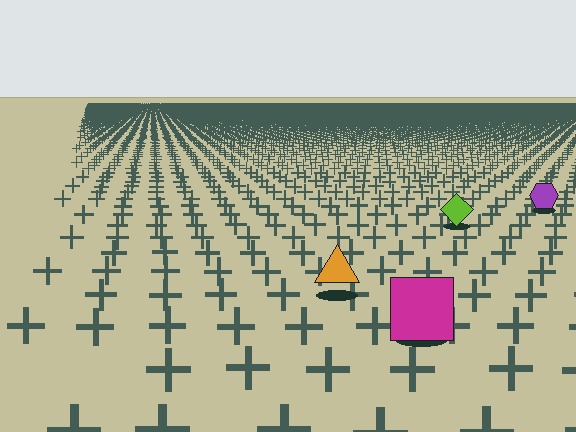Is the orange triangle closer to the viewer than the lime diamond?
Yes. The orange triangle is closer — you can tell from the texture gradient: the ground texture is coarser near it.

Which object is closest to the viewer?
The magenta square is closest. The texture marks near it are larger and more spread out.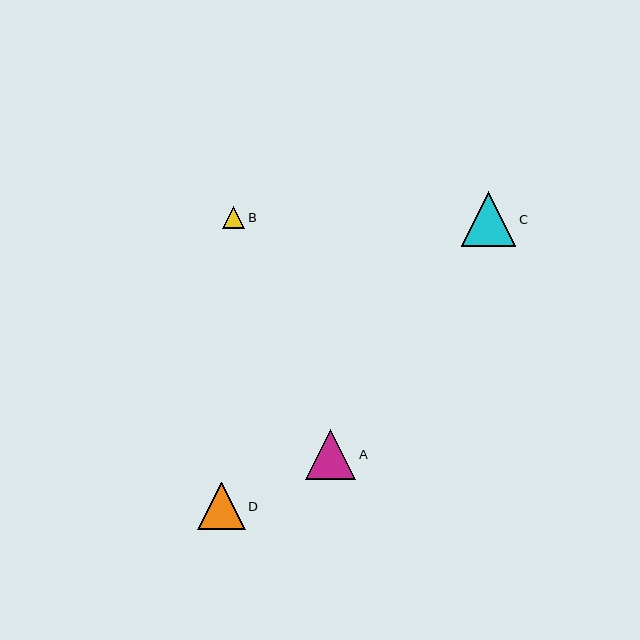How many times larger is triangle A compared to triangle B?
Triangle A is approximately 2.3 times the size of triangle B.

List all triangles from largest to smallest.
From largest to smallest: C, A, D, B.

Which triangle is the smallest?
Triangle B is the smallest with a size of approximately 22 pixels.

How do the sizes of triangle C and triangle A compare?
Triangle C and triangle A are approximately the same size.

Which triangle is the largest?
Triangle C is the largest with a size of approximately 55 pixels.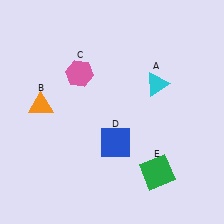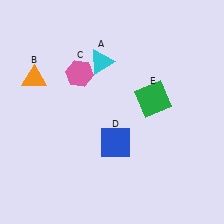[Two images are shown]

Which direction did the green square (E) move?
The green square (E) moved up.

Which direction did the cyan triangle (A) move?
The cyan triangle (A) moved left.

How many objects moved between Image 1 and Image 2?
3 objects moved between the two images.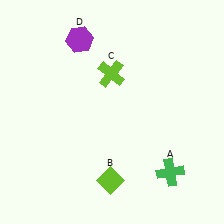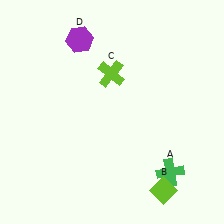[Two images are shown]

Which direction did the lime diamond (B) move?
The lime diamond (B) moved right.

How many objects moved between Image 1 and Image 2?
1 object moved between the two images.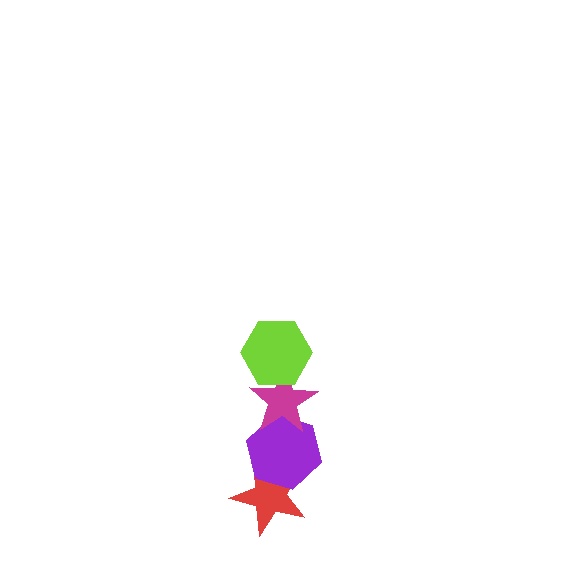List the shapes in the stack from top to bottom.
From top to bottom: the lime hexagon, the magenta star, the purple hexagon, the red star.